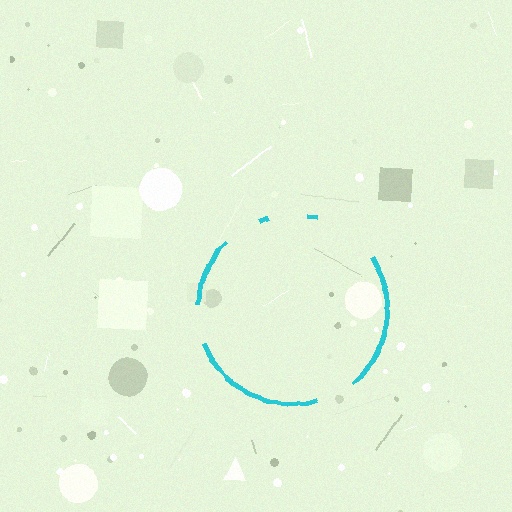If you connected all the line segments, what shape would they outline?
They would outline a circle.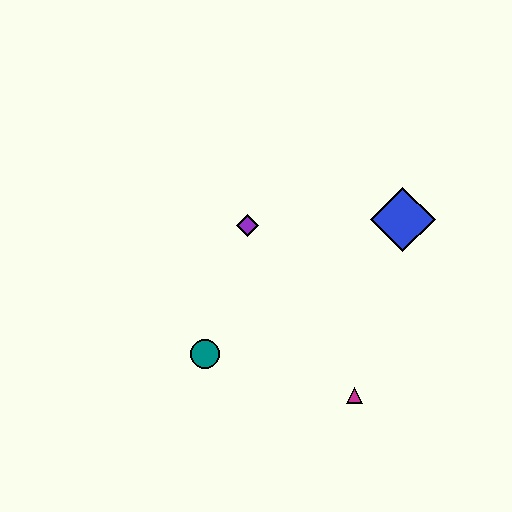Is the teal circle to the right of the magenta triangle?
No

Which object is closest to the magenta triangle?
The teal circle is closest to the magenta triangle.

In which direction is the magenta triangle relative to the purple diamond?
The magenta triangle is below the purple diamond.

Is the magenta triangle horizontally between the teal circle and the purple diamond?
No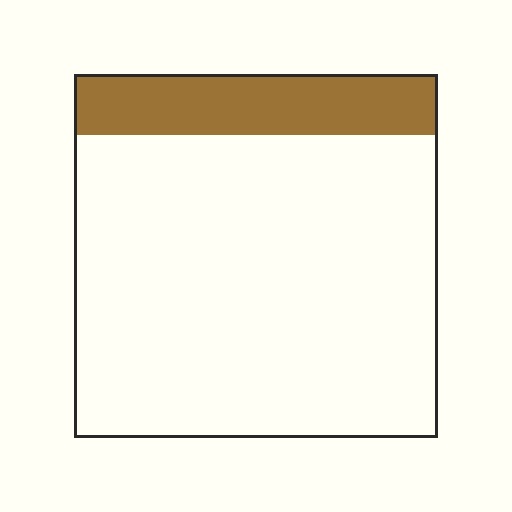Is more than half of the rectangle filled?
No.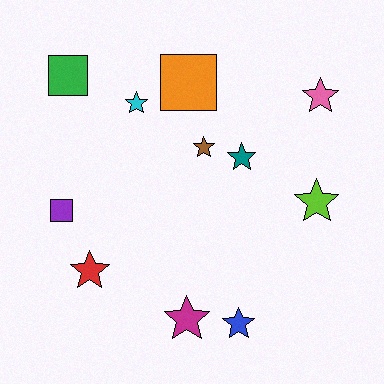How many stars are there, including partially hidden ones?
There are 8 stars.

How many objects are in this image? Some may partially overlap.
There are 11 objects.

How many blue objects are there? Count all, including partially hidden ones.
There is 1 blue object.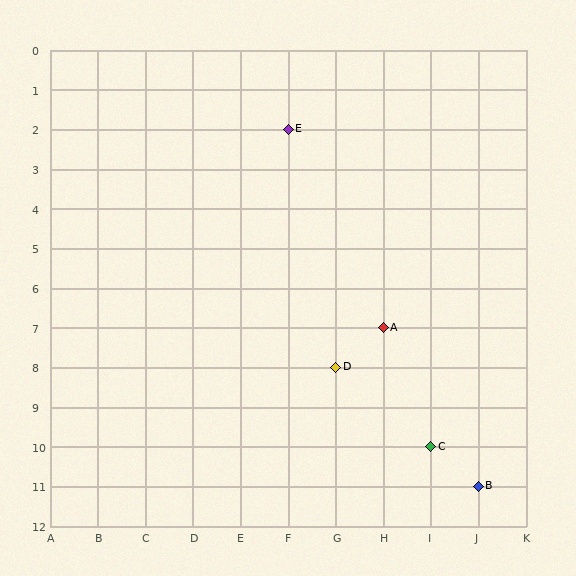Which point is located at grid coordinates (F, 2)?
Point E is at (F, 2).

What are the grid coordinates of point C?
Point C is at grid coordinates (I, 10).